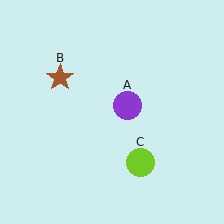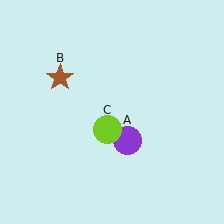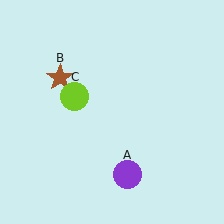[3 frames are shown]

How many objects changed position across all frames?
2 objects changed position: purple circle (object A), lime circle (object C).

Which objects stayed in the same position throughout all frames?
Brown star (object B) remained stationary.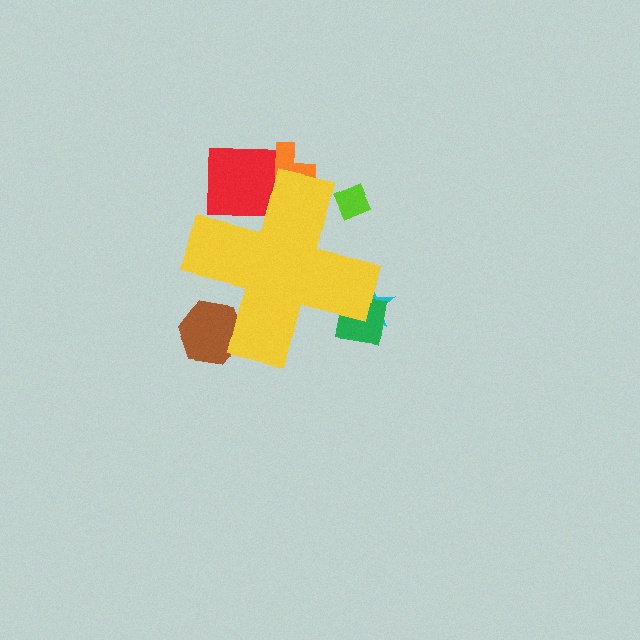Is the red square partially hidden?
Yes, the red square is partially hidden behind the yellow cross.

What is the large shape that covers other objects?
A yellow cross.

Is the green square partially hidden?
Yes, the green square is partially hidden behind the yellow cross.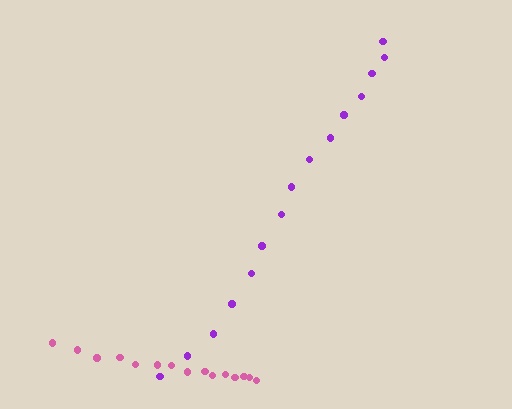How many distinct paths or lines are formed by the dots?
There are 2 distinct paths.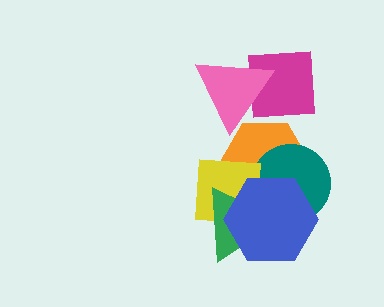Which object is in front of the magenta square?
The pink triangle is in front of the magenta square.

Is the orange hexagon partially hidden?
Yes, it is partially covered by another shape.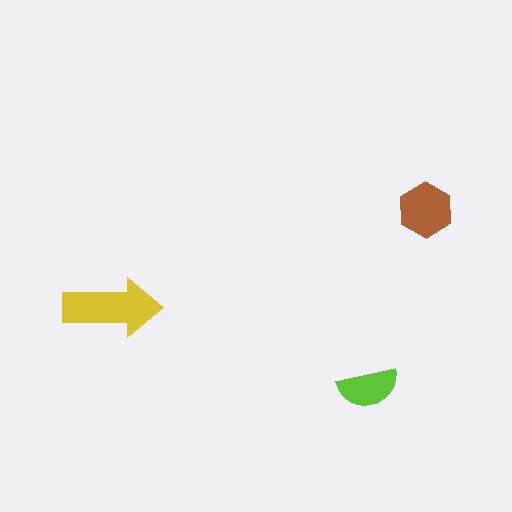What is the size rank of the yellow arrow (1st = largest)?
1st.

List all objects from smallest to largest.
The lime semicircle, the brown hexagon, the yellow arrow.